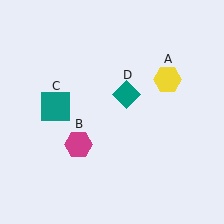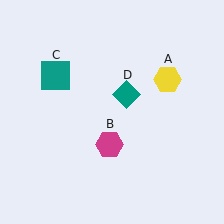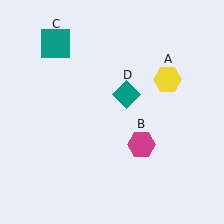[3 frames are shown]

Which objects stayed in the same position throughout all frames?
Yellow hexagon (object A) and teal diamond (object D) remained stationary.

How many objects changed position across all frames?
2 objects changed position: magenta hexagon (object B), teal square (object C).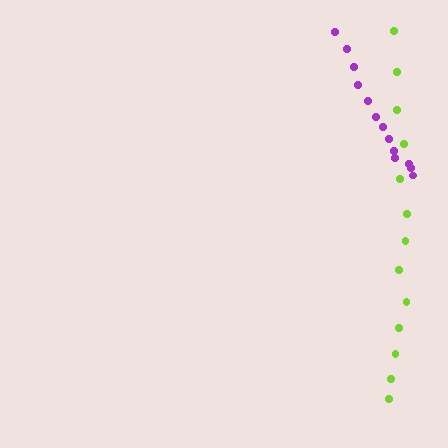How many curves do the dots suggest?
There are 2 distinct paths.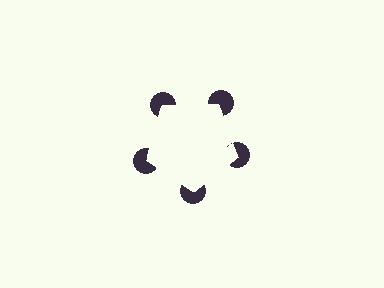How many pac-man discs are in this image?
There are 5 — one at each vertex of the illusory pentagon.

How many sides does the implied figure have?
5 sides.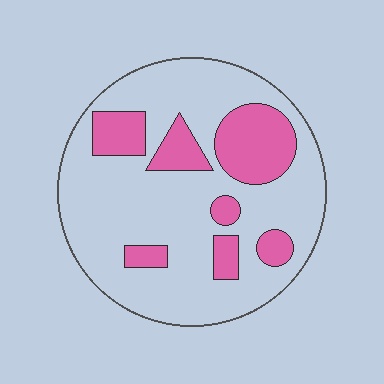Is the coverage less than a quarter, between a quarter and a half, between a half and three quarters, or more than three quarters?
Less than a quarter.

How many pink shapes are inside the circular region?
7.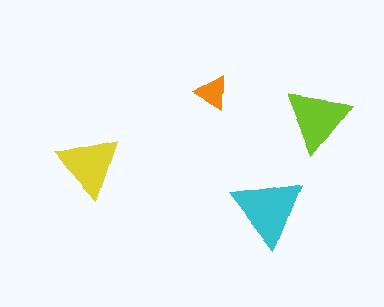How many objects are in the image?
There are 4 objects in the image.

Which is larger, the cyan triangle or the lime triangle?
The cyan one.